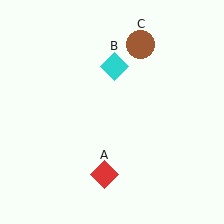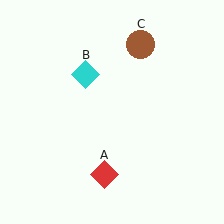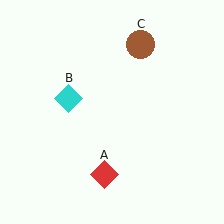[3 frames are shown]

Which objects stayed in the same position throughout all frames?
Red diamond (object A) and brown circle (object C) remained stationary.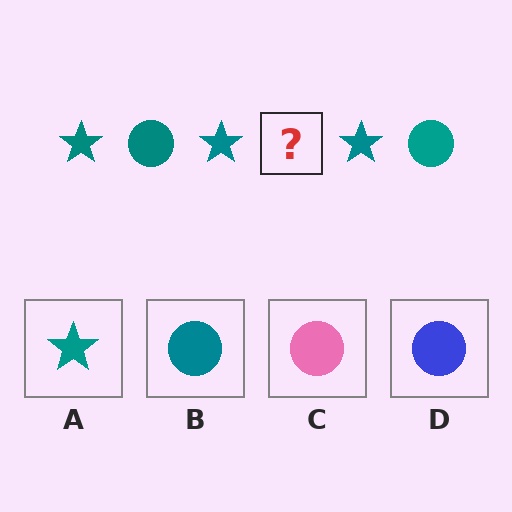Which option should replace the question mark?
Option B.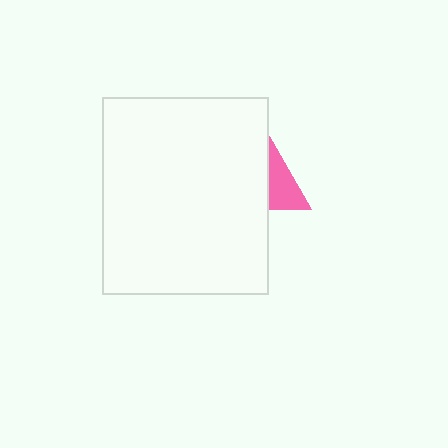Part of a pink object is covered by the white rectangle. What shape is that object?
It is a triangle.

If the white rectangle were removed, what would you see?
You would see the complete pink triangle.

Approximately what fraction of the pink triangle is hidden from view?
Roughly 70% of the pink triangle is hidden behind the white rectangle.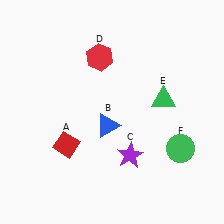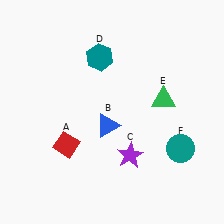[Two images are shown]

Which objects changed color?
D changed from red to teal. F changed from green to teal.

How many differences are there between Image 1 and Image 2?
There are 2 differences between the two images.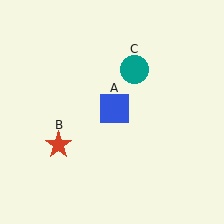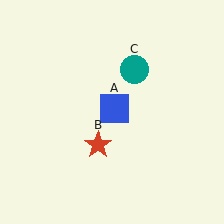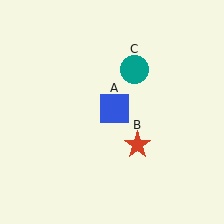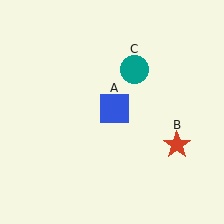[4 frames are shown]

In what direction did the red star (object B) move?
The red star (object B) moved right.